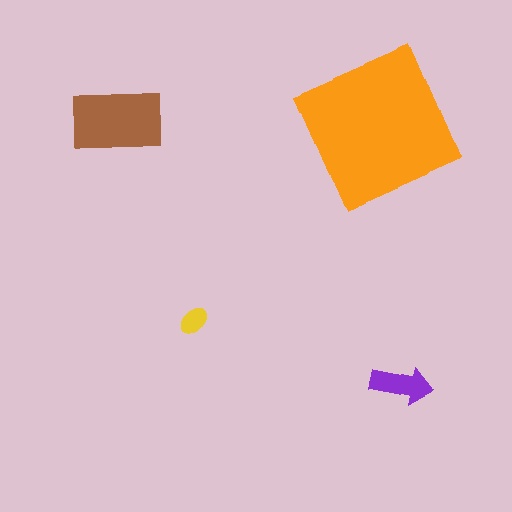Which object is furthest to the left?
The brown rectangle is leftmost.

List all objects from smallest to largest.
The yellow ellipse, the purple arrow, the brown rectangle, the orange square.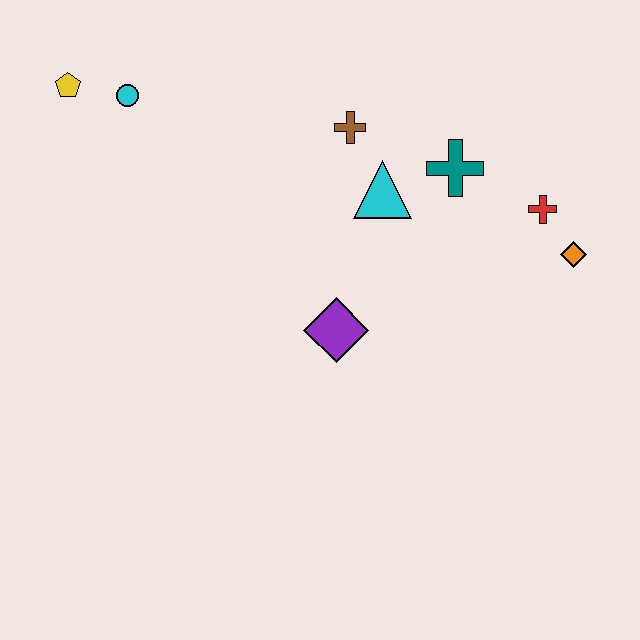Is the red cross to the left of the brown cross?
No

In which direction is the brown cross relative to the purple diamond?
The brown cross is above the purple diamond.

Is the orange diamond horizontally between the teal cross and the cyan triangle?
No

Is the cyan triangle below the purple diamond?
No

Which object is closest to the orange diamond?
The red cross is closest to the orange diamond.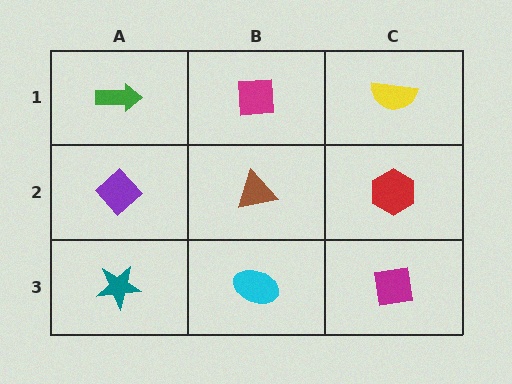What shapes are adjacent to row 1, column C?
A red hexagon (row 2, column C), a magenta square (row 1, column B).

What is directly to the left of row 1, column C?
A magenta square.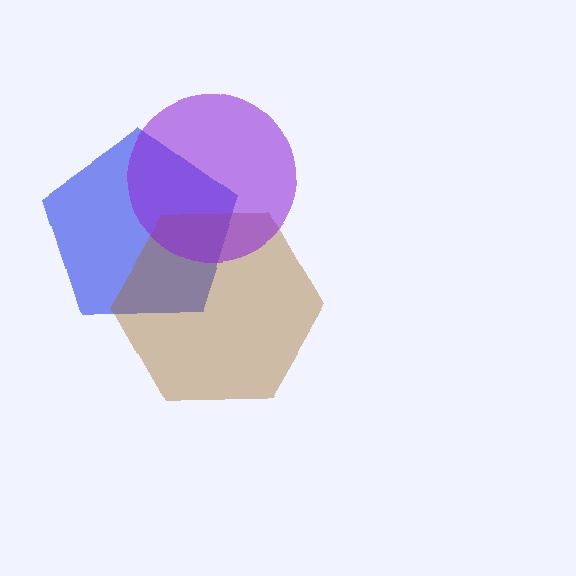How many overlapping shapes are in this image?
There are 3 overlapping shapes in the image.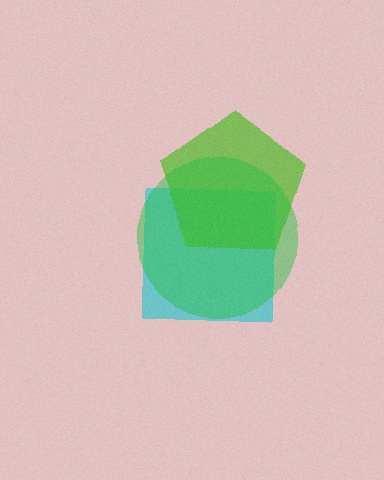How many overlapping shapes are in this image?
There are 3 overlapping shapes in the image.